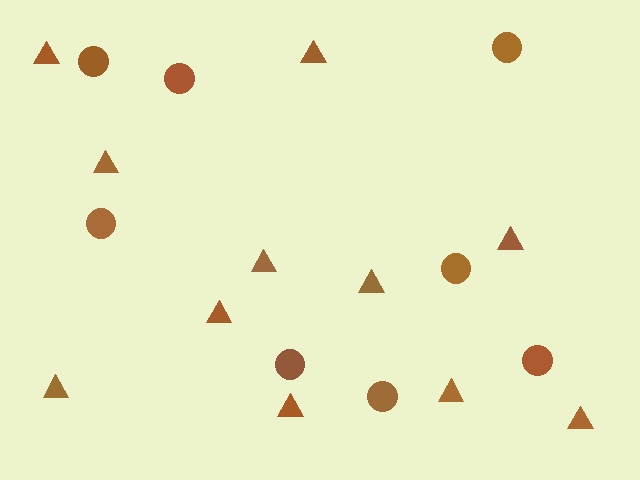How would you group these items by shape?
There are 2 groups: one group of triangles (11) and one group of circles (8).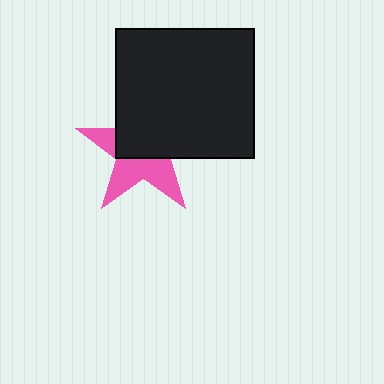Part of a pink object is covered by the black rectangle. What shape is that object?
It is a star.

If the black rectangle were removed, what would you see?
You would see the complete pink star.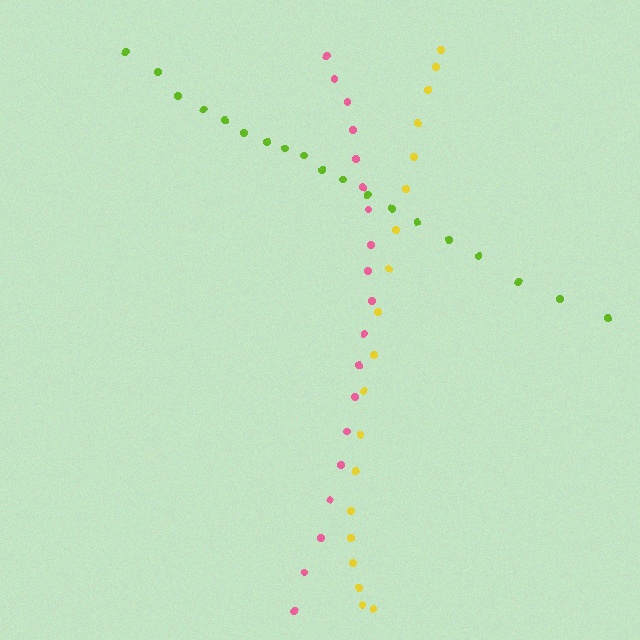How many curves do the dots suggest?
There are 3 distinct paths.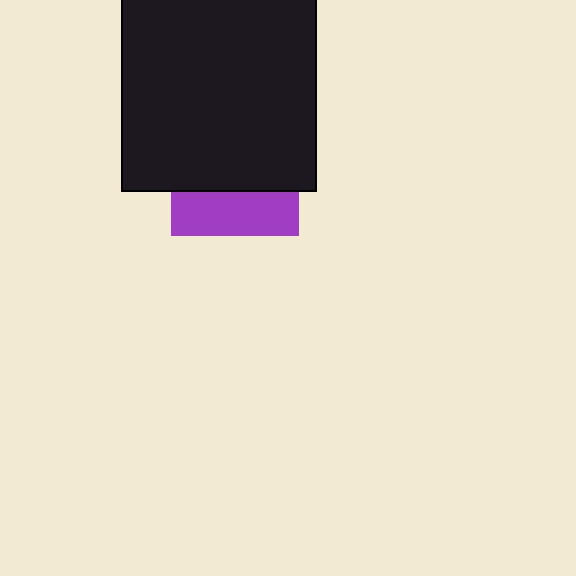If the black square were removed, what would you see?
You would see the complete purple square.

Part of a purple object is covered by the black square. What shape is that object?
It is a square.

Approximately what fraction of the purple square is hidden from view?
Roughly 66% of the purple square is hidden behind the black square.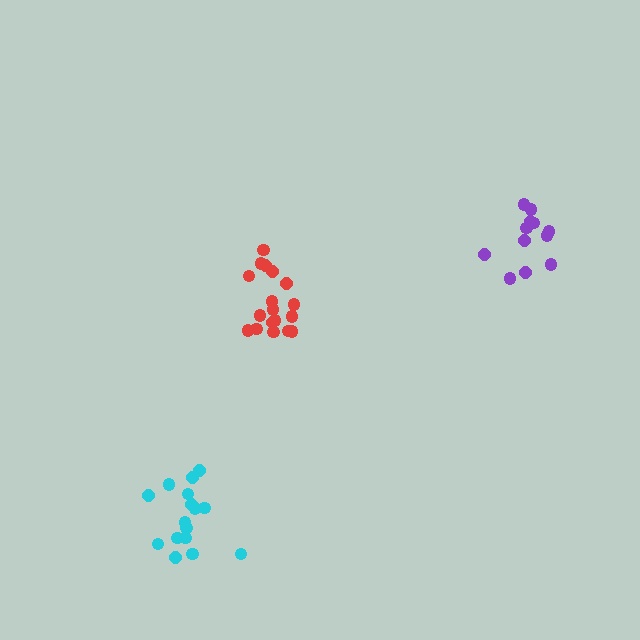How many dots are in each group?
Group 1: 12 dots, Group 2: 18 dots, Group 3: 16 dots (46 total).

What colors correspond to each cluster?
The clusters are colored: purple, red, cyan.